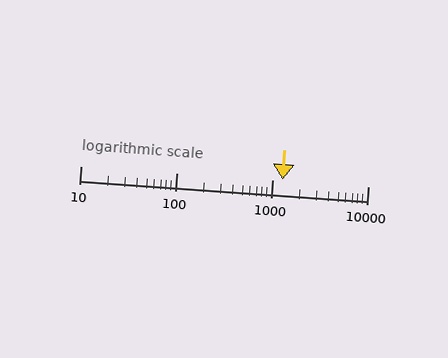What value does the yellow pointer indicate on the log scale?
The pointer indicates approximately 1300.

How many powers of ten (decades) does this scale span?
The scale spans 3 decades, from 10 to 10000.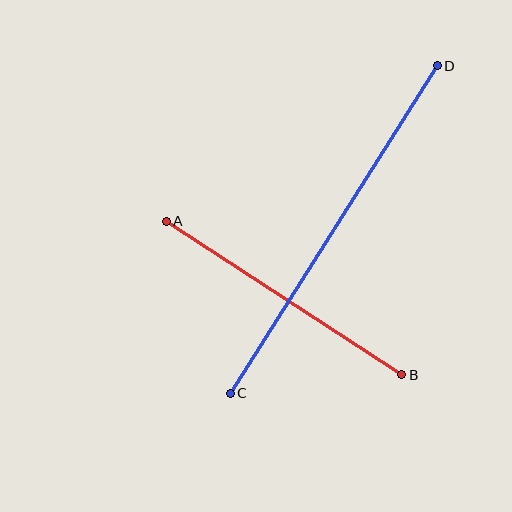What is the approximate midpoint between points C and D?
The midpoint is at approximately (334, 230) pixels.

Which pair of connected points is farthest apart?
Points C and D are farthest apart.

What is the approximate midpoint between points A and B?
The midpoint is at approximately (284, 298) pixels.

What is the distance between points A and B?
The distance is approximately 281 pixels.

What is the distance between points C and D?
The distance is approximately 387 pixels.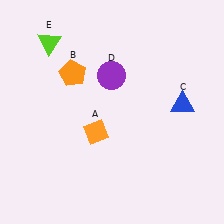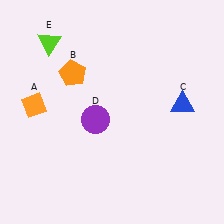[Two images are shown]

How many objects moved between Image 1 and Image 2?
2 objects moved between the two images.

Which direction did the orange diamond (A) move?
The orange diamond (A) moved left.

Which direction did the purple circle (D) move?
The purple circle (D) moved down.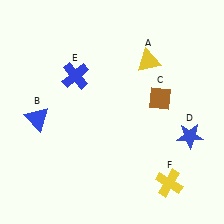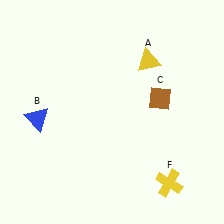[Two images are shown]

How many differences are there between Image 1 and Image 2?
There are 2 differences between the two images.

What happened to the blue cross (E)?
The blue cross (E) was removed in Image 2. It was in the top-left area of Image 1.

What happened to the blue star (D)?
The blue star (D) was removed in Image 2. It was in the bottom-right area of Image 1.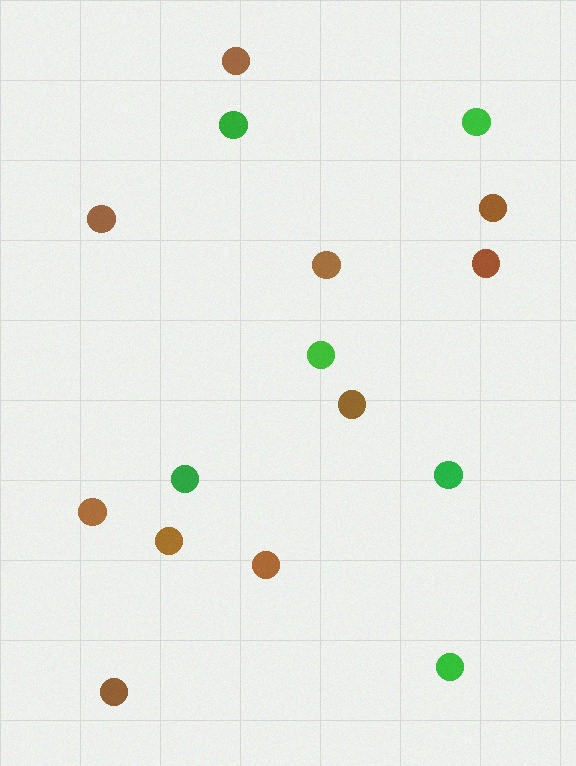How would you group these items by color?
There are 2 groups: one group of brown circles (10) and one group of green circles (6).